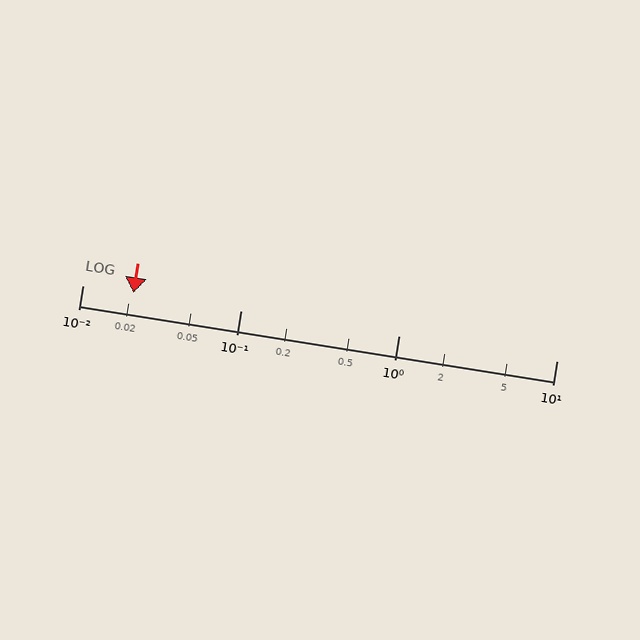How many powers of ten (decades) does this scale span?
The scale spans 3 decades, from 0.01 to 10.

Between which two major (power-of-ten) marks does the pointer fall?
The pointer is between 0.01 and 0.1.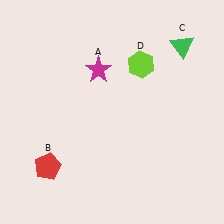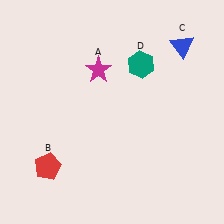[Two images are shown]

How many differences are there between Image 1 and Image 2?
There are 2 differences between the two images.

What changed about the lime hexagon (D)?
In Image 1, D is lime. In Image 2, it changed to teal.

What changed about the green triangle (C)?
In Image 1, C is green. In Image 2, it changed to blue.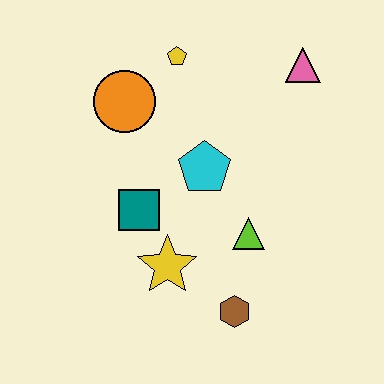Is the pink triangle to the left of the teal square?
No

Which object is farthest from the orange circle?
The brown hexagon is farthest from the orange circle.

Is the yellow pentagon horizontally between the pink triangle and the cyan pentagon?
No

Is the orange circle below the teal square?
No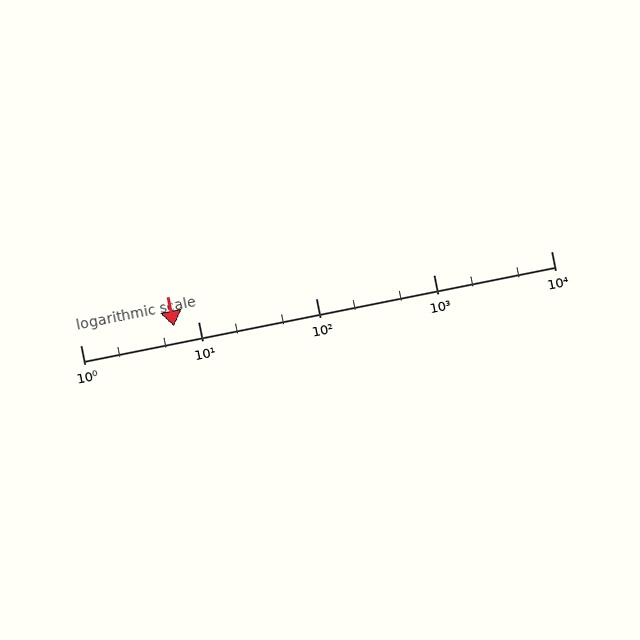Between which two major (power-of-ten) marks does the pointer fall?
The pointer is between 1 and 10.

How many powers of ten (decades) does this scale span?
The scale spans 4 decades, from 1 to 10000.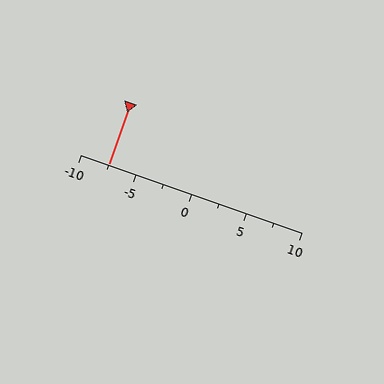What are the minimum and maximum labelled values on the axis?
The axis runs from -10 to 10.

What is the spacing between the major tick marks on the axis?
The major ticks are spaced 5 apart.